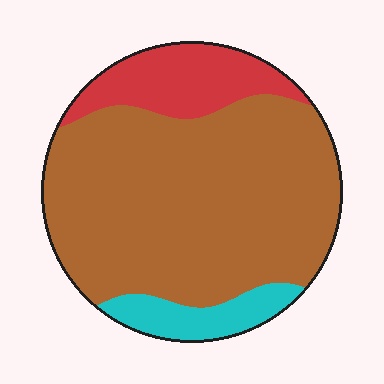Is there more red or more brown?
Brown.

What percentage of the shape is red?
Red takes up less than a sixth of the shape.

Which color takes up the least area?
Cyan, at roughly 10%.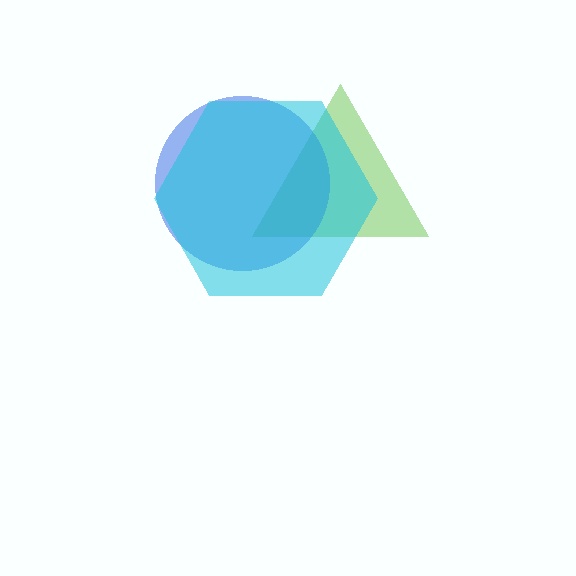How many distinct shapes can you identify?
There are 3 distinct shapes: a lime triangle, a blue circle, a cyan hexagon.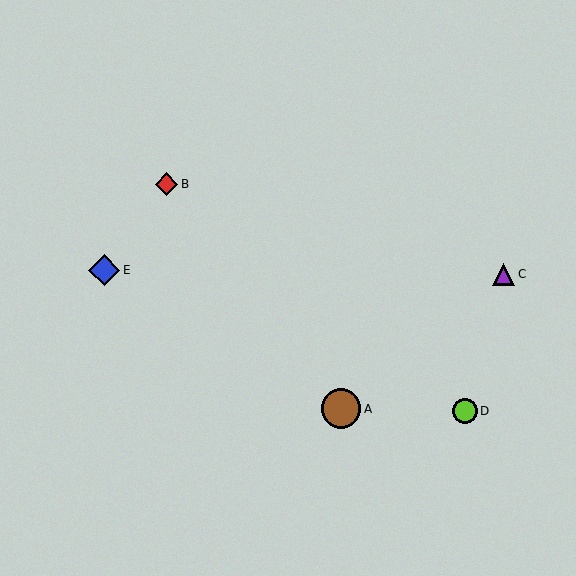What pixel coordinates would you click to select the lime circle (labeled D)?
Click at (465, 411) to select the lime circle D.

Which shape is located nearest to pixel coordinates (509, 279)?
The purple triangle (labeled C) at (504, 274) is nearest to that location.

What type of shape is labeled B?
Shape B is a red diamond.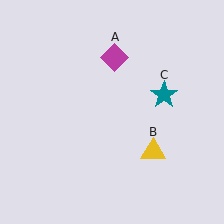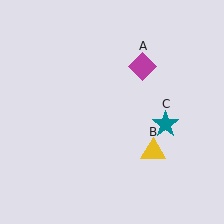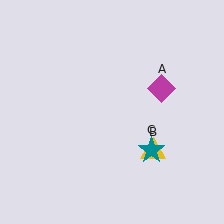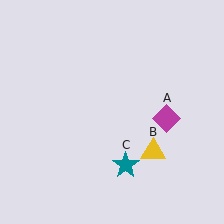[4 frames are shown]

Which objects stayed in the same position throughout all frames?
Yellow triangle (object B) remained stationary.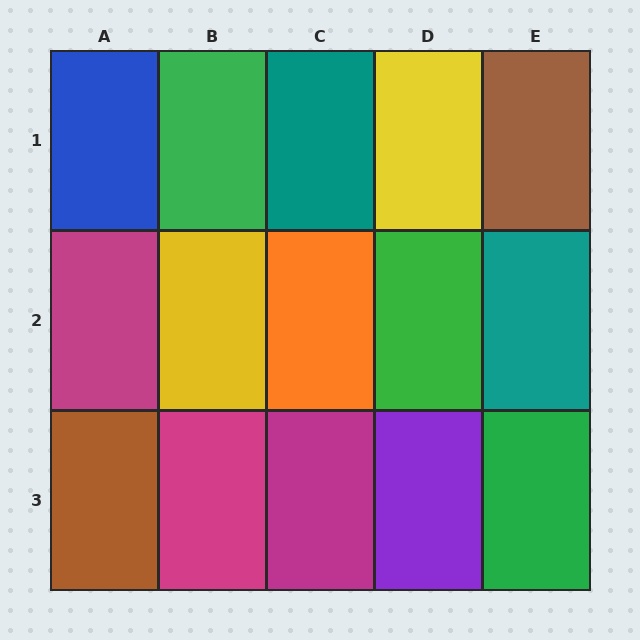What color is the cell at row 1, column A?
Blue.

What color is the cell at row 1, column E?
Brown.